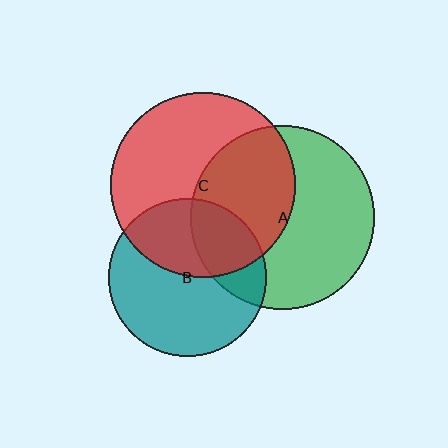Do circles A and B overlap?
Yes.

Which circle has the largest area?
Circle C (red).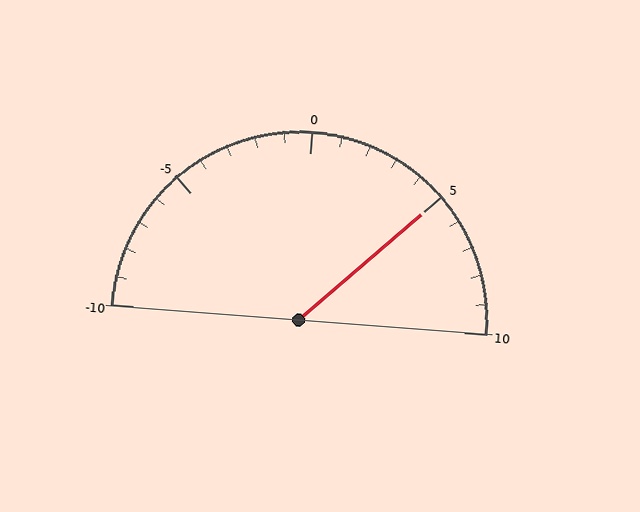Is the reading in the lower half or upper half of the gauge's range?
The reading is in the upper half of the range (-10 to 10).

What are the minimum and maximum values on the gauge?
The gauge ranges from -10 to 10.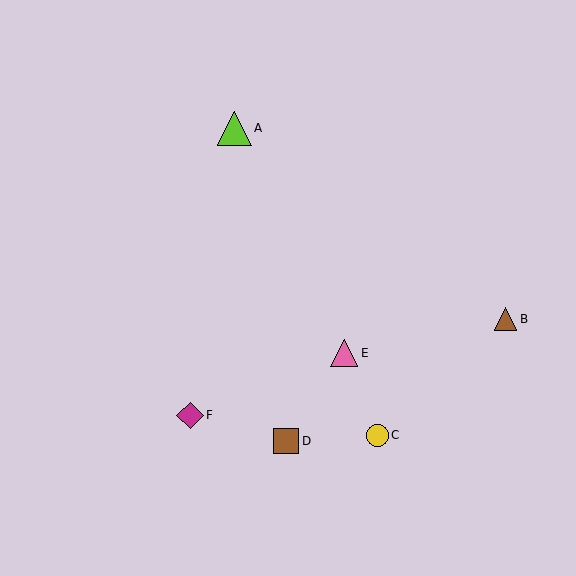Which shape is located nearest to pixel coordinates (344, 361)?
The pink triangle (labeled E) at (344, 353) is nearest to that location.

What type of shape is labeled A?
Shape A is a lime triangle.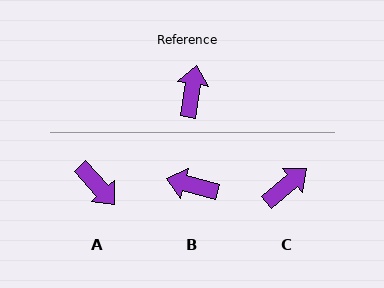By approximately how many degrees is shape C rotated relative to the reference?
Approximately 40 degrees clockwise.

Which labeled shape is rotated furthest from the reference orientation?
A, about 129 degrees away.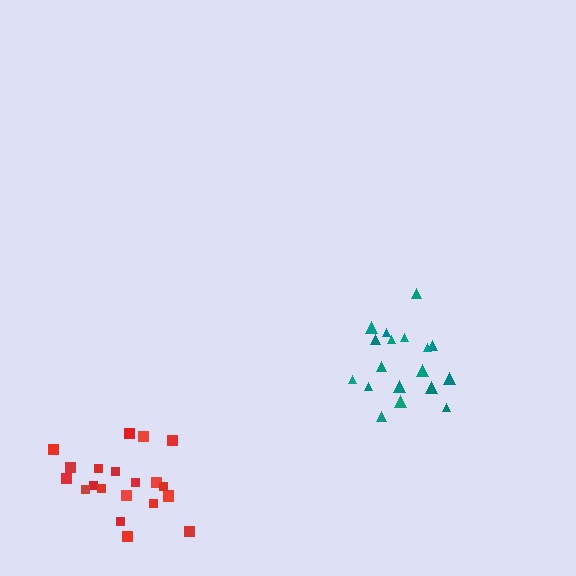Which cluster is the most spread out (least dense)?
Teal.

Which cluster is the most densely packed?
Red.